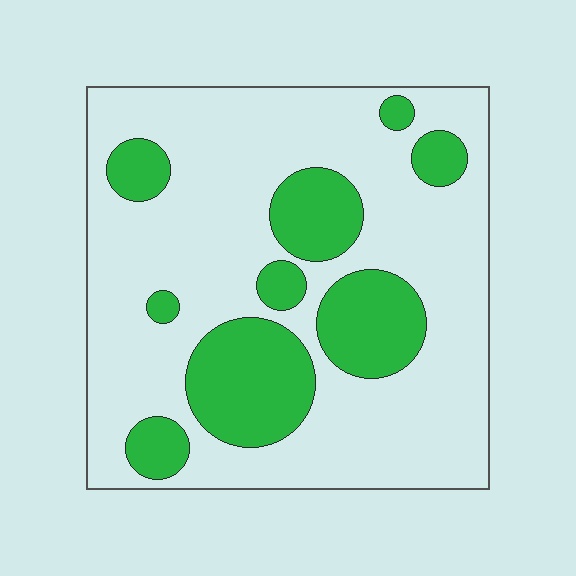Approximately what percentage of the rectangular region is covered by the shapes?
Approximately 25%.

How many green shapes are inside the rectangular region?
9.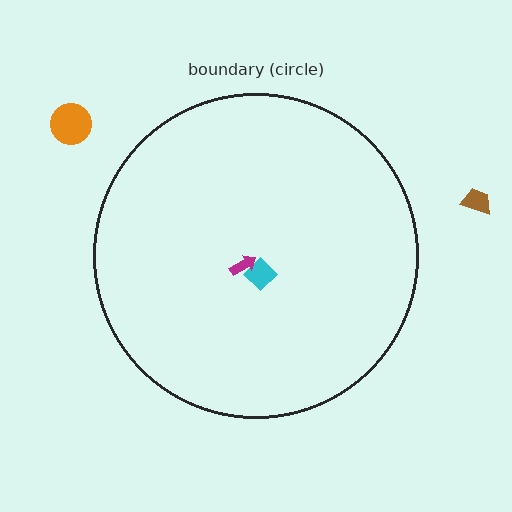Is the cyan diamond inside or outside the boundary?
Inside.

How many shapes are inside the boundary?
2 inside, 2 outside.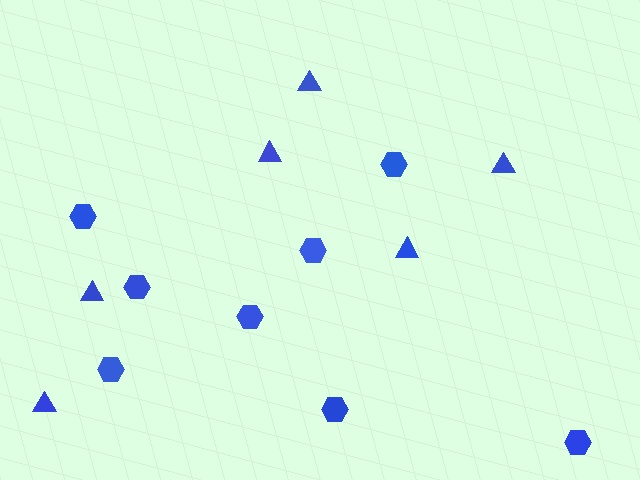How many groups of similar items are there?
There are 2 groups: one group of triangles (6) and one group of hexagons (8).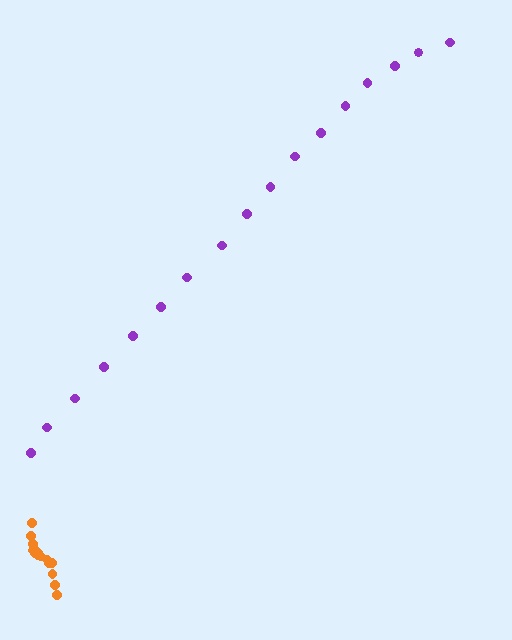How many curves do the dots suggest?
There are 2 distinct paths.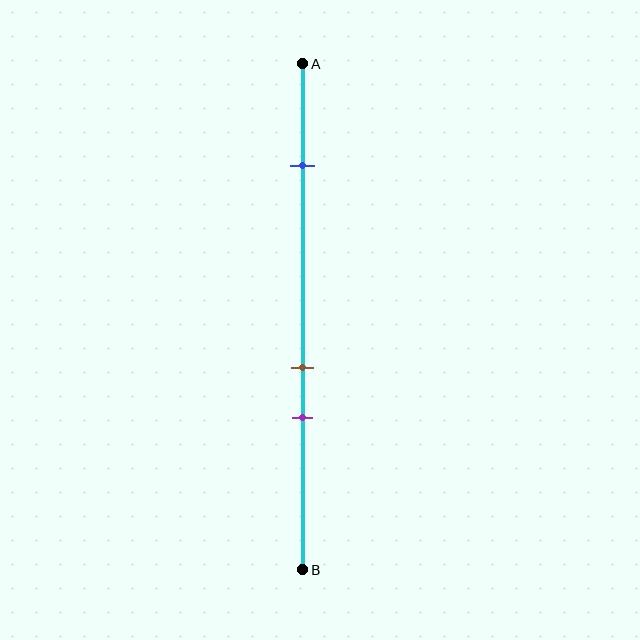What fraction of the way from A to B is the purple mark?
The purple mark is approximately 70% (0.7) of the way from A to B.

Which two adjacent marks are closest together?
The brown and purple marks are the closest adjacent pair.